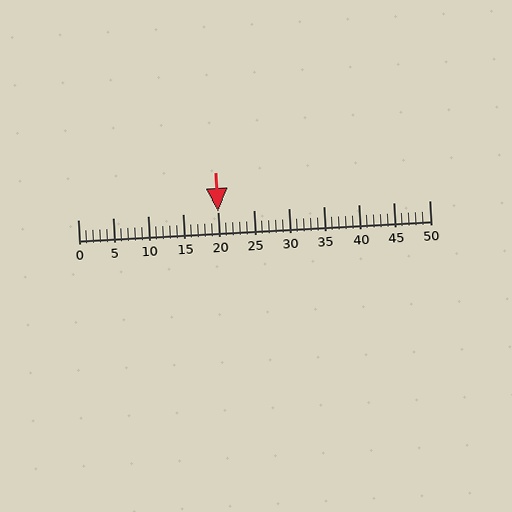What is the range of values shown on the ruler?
The ruler shows values from 0 to 50.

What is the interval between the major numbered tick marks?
The major tick marks are spaced 5 units apart.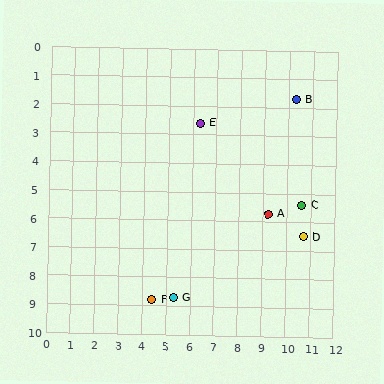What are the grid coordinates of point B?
Point B is at approximately (10.3, 1.7).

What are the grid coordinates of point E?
Point E is at approximately (6.3, 2.6).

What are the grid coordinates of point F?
Point F is at approximately (4.4, 8.8).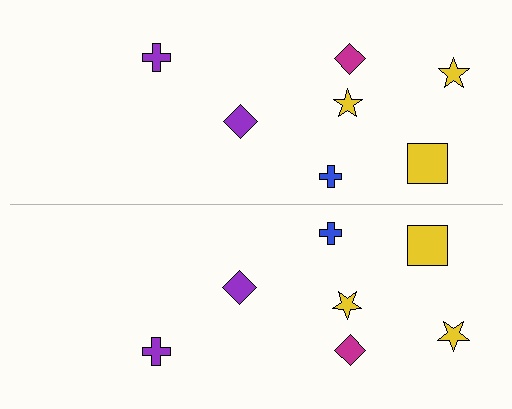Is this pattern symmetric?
Yes, this pattern has bilateral (reflection) symmetry.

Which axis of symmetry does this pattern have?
The pattern has a horizontal axis of symmetry running through the center of the image.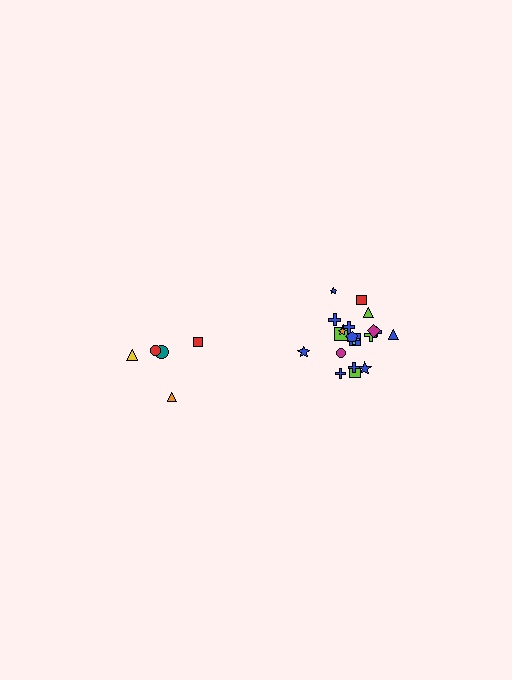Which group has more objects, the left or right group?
The right group.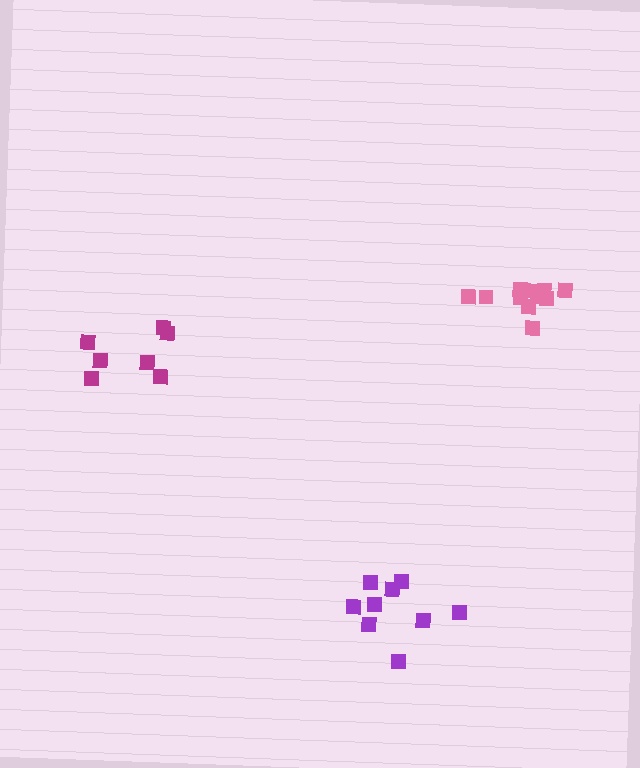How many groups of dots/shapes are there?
There are 3 groups.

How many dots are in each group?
Group 1: 9 dots, Group 2: 11 dots, Group 3: 7 dots (27 total).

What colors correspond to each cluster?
The clusters are colored: purple, pink, magenta.